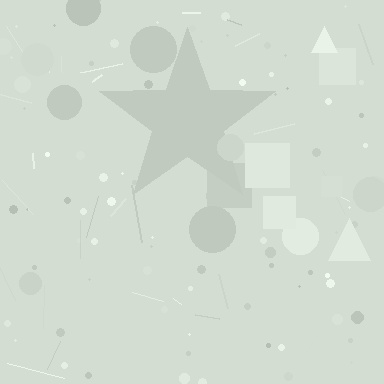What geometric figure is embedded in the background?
A star is embedded in the background.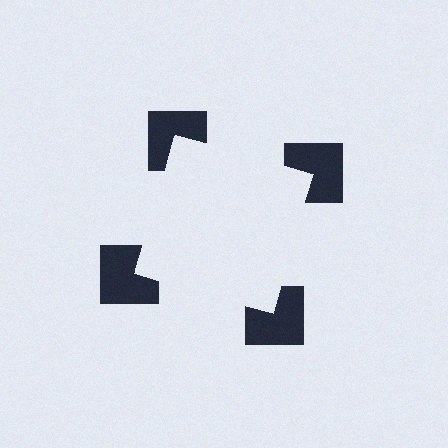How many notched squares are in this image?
There are 4 — one at each vertex of the illusory square.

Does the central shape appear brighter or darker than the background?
It typically appears slightly brighter than the background, even though no actual brightness change is drawn.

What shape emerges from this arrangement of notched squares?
An illusory square — its edges are inferred from the aligned wedge cuts in the notched squares, not physically drawn.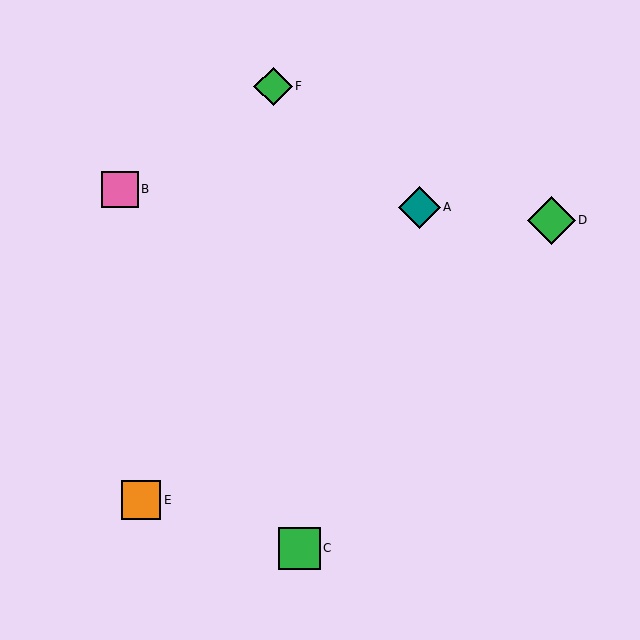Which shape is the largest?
The green diamond (labeled D) is the largest.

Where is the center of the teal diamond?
The center of the teal diamond is at (419, 207).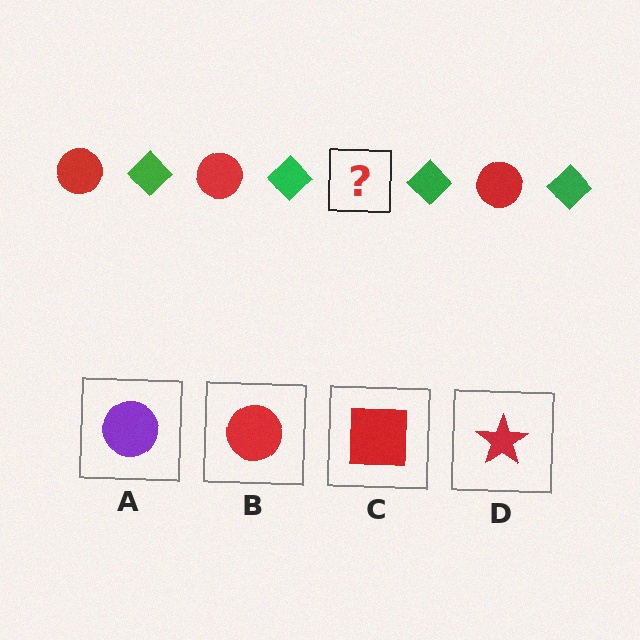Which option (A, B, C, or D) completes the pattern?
B.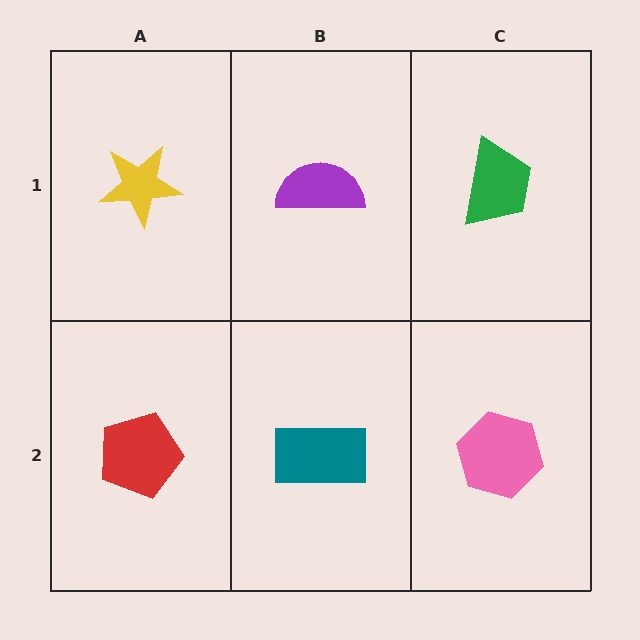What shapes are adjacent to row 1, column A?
A red pentagon (row 2, column A), a purple semicircle (row 1, column B).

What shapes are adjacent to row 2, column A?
A yellow star (row 1, column A), a teal rectangle (row 2, column B).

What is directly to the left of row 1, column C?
A purple semicircle.